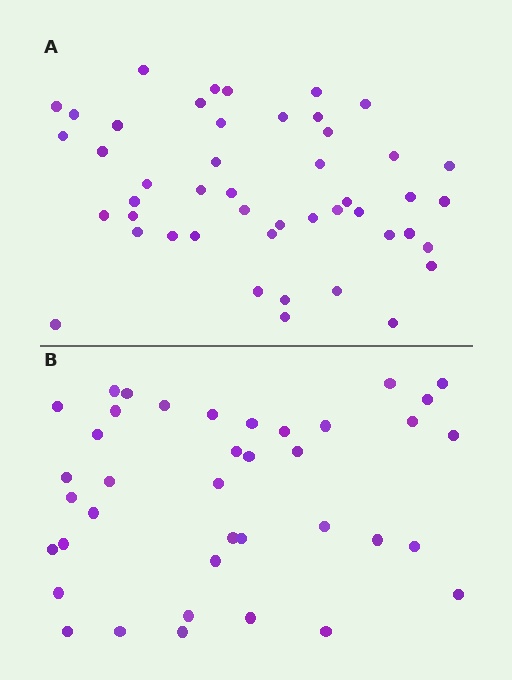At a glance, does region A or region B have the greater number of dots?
Region A (the top region) has more dots.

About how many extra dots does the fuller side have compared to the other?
Region A has roughly 8 or so more dots than region B.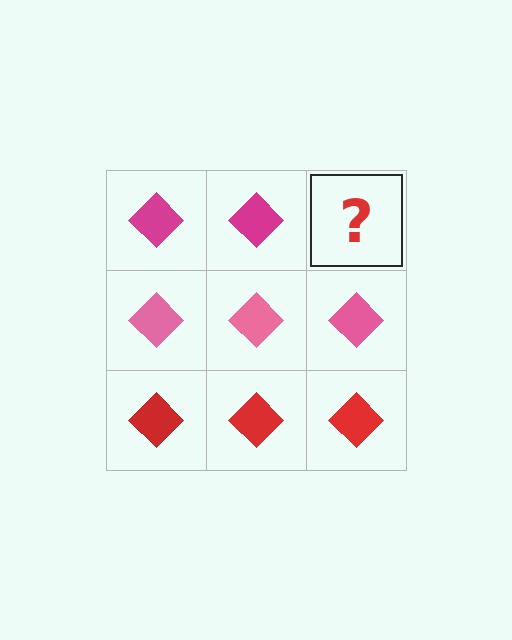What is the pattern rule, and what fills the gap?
The rule is that each row has a consistent color. The gap should be filled with a magenta diamond.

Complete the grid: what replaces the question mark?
The question mark should be replaced with a magenta diamond.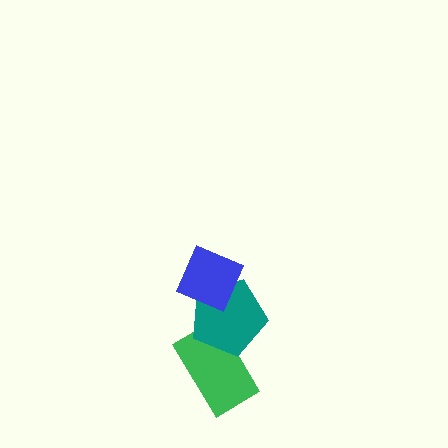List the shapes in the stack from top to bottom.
From top to bottom: the blue diamond, the teal pentagon, the green rectangle.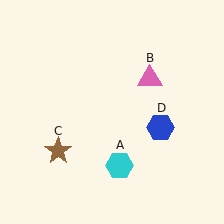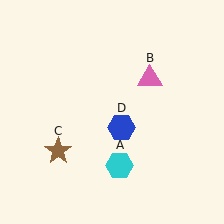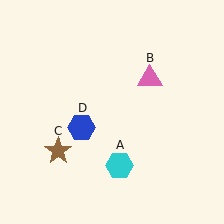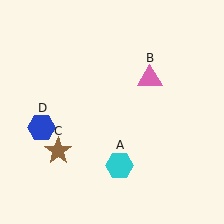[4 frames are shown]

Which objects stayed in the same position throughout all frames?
Cyan hexagon (object A) and pink triangle (object B) and brown star (object C) remained stationary.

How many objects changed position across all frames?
1 object changed position: blue hexagon (object D).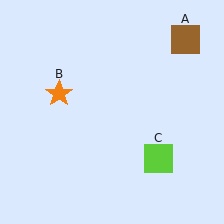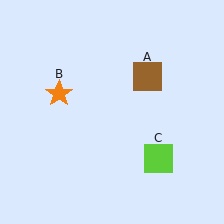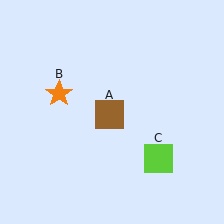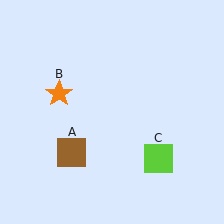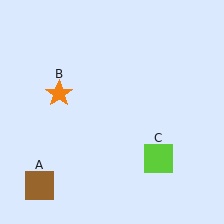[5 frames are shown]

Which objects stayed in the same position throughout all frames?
Orange star (object B) and lime square (object C) remained stationary.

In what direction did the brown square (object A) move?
The brown square (object A) moved down and to the left.